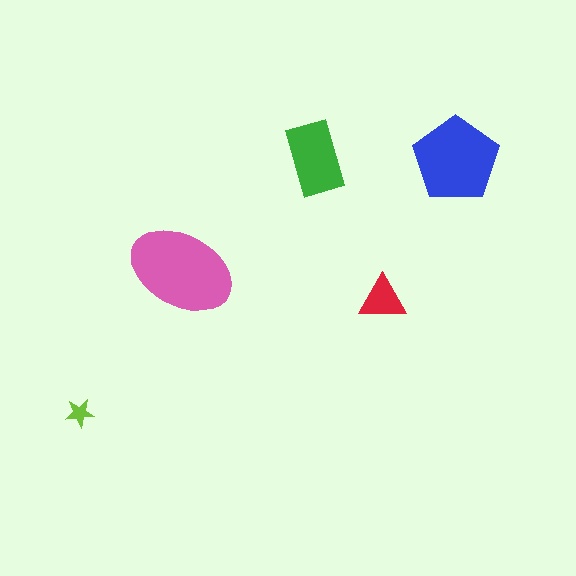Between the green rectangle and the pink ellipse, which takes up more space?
The pink ellipse.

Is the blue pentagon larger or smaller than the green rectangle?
Larger.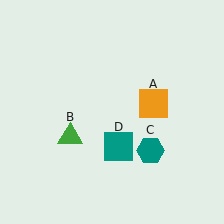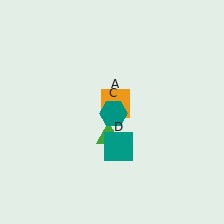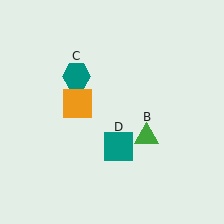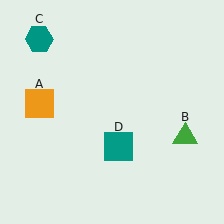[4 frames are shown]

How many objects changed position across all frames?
3 objects changed position: orange square (object A), green triangle (object B), teal hexagon (object C).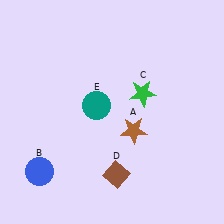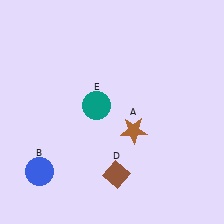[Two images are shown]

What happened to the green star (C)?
The green star (C) was removed in Image 2. It was in the top-right area of Image 1.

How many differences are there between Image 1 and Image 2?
There is 1 difference between the two images.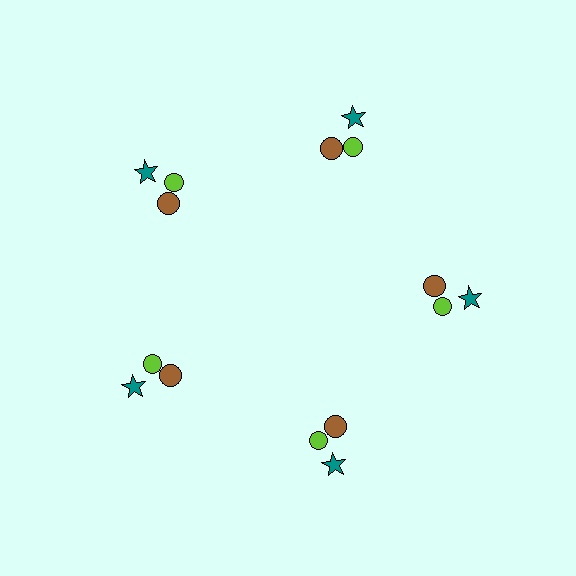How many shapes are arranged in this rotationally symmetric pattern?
There are 15 shapes, arranged in 5 groups of 3.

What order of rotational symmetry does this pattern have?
This pattern has 5-fold rotational symmetry.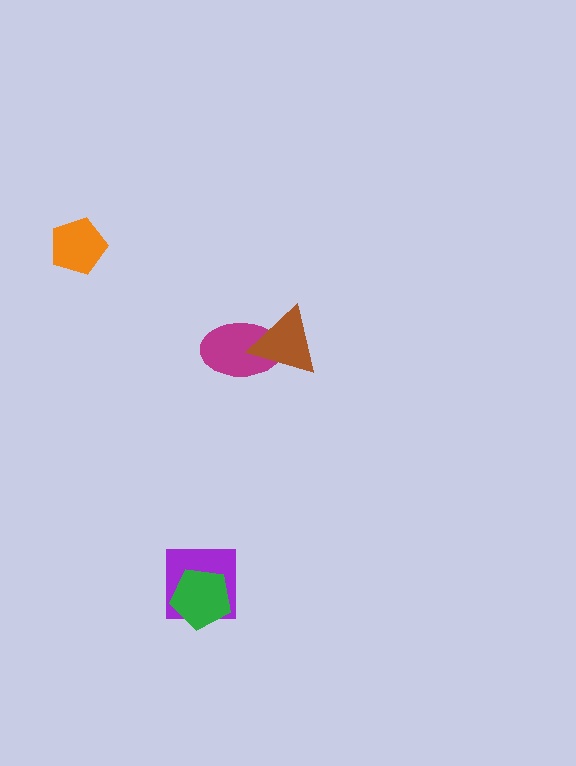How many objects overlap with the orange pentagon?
0 objects overlap with the orange pentagon.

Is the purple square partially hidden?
Yes, it is partially covered by another shape.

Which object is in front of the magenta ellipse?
The brown triangle is in front of the magenta ellipse.